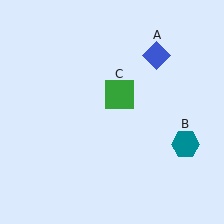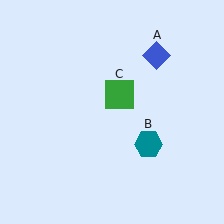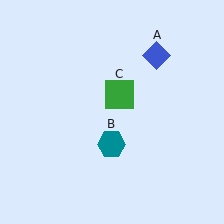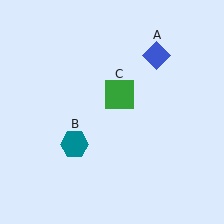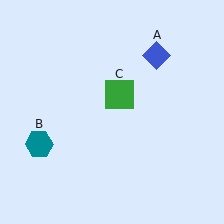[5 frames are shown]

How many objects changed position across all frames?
1 object changed position: teal hexagon (object B).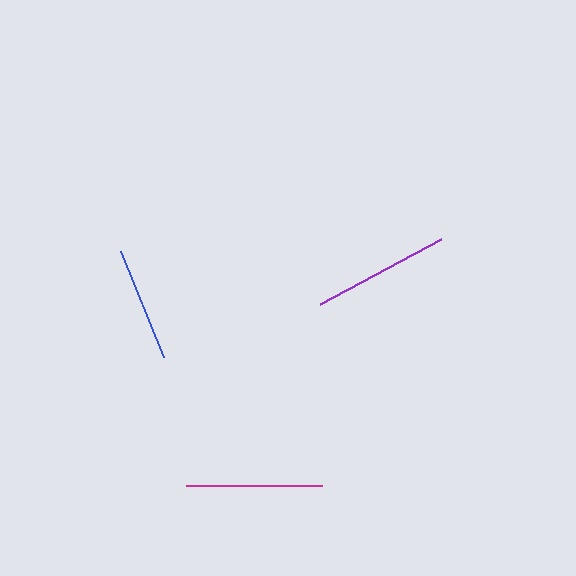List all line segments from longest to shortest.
From longest to shortest: purple, magenta, blue.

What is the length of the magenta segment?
The magenta segment is approximately 135 pixels long.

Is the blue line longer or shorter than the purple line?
The purple line is longer than the blue line.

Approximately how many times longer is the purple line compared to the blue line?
The purple line is approximately 1.2 times the length of the blue line.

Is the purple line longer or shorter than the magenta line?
The purple line is longer than the magenta line.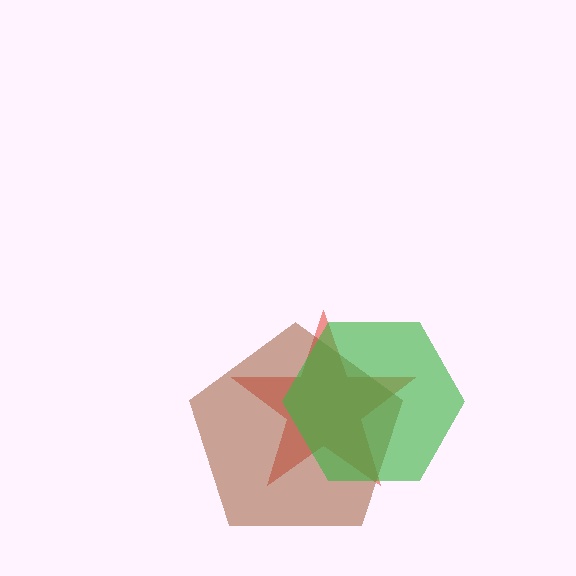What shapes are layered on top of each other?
The layered shapes are: a red star, a brown pentagon, a green hexagon.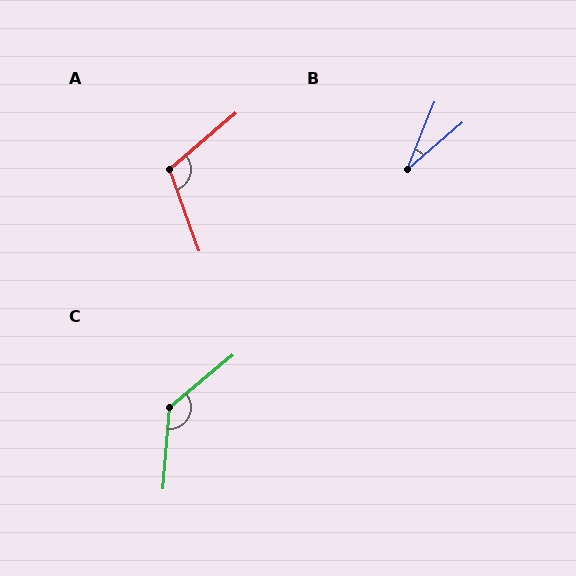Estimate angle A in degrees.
Approximately 111 degrees.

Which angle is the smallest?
B, at approximately 28 degrees.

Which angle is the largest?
C, at approximately 134 degrees.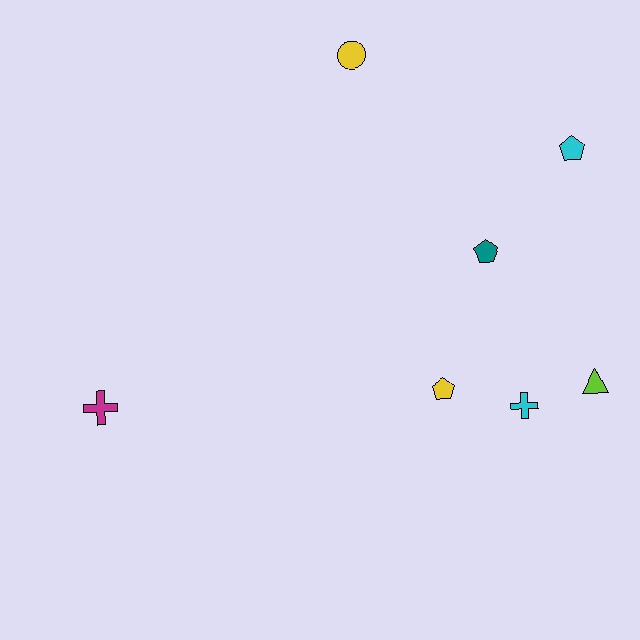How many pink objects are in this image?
There are no pink objects.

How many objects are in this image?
There are 7 objects.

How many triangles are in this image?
There is 1 triangle.